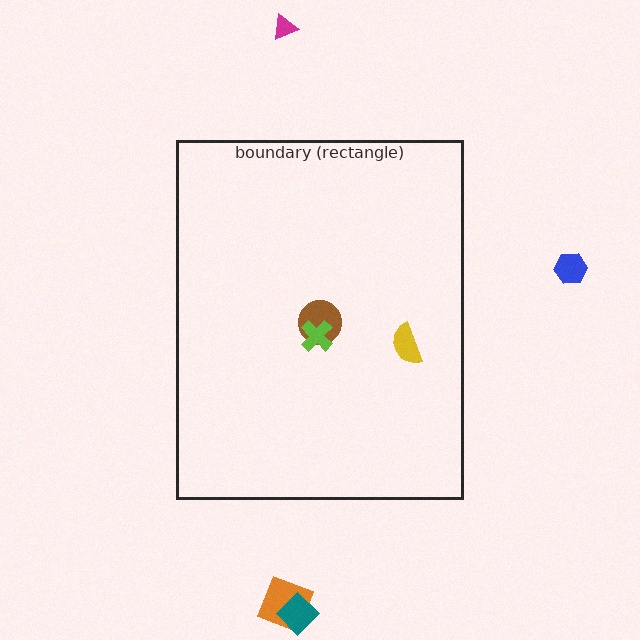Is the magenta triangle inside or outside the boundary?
Outside.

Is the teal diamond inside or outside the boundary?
Outside.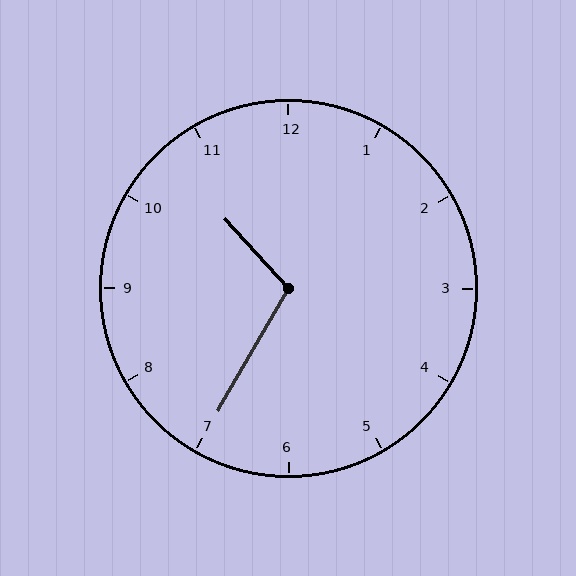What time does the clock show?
10:35.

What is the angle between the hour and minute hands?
Approximately 108 degrees.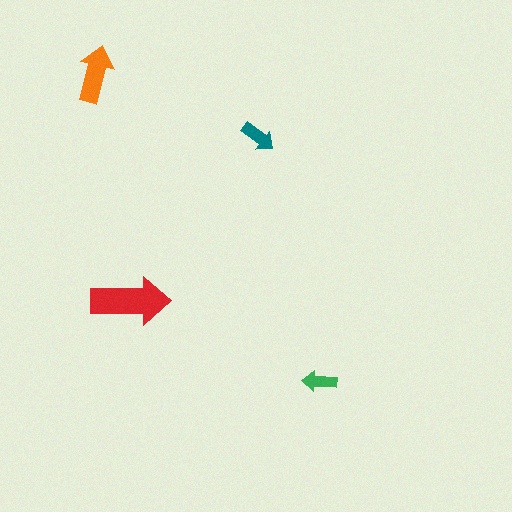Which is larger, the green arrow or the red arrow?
The red one.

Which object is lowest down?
The green arrow is bottommost.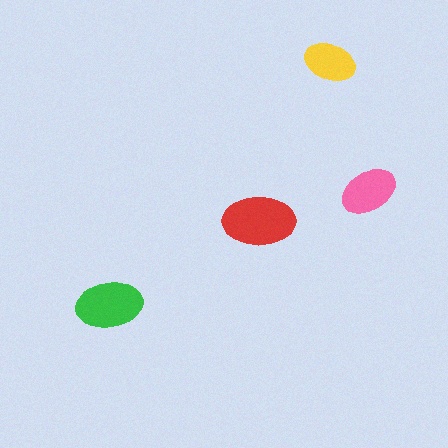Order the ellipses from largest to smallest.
the red one, the green one, the pink one, the yellow one.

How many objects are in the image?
There are 4 objects in the image.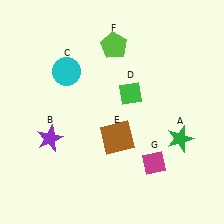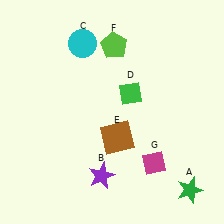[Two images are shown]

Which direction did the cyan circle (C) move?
The cyan circle (C) moved up.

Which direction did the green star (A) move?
The green star (A) moved down.